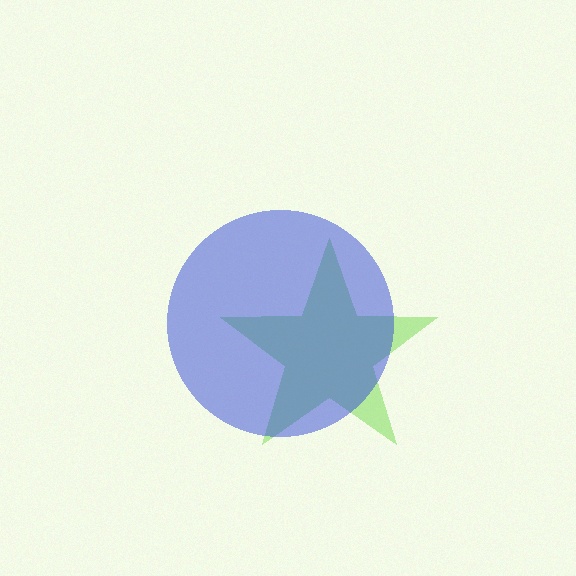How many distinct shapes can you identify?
There are 2 distinct shapes: a lime star, a blue circle.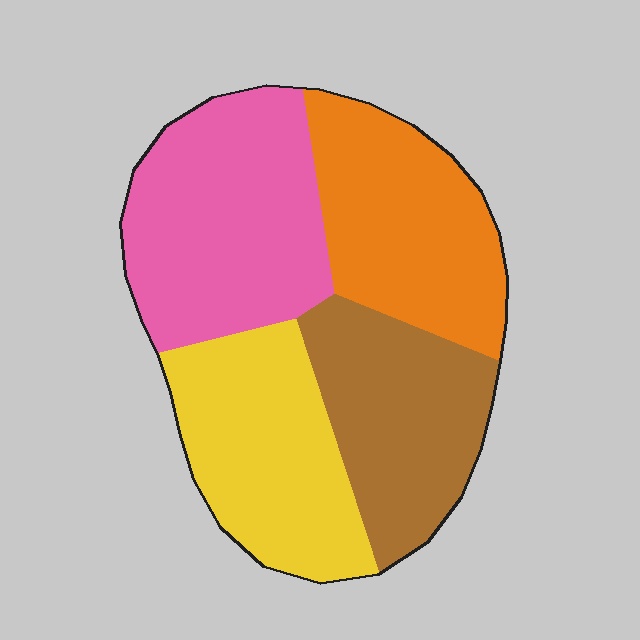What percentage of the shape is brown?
Brown takes up about one fifth (1/5) of the shape.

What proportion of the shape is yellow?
Yellow takes up less than a quarter of the shape.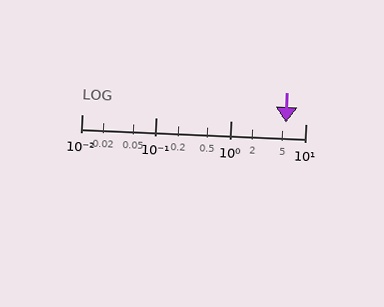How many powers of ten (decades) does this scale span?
The scale spans 3 decades, from 0.01 to 10.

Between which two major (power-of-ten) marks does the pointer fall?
The pointer is between 1 and 10.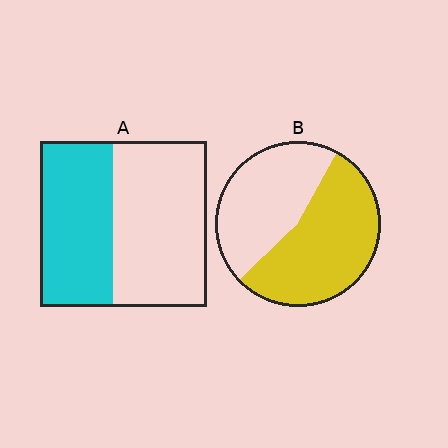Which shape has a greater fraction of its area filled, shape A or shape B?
Shape B.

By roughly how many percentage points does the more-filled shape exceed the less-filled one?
By roughly 10 percentage points (B over A).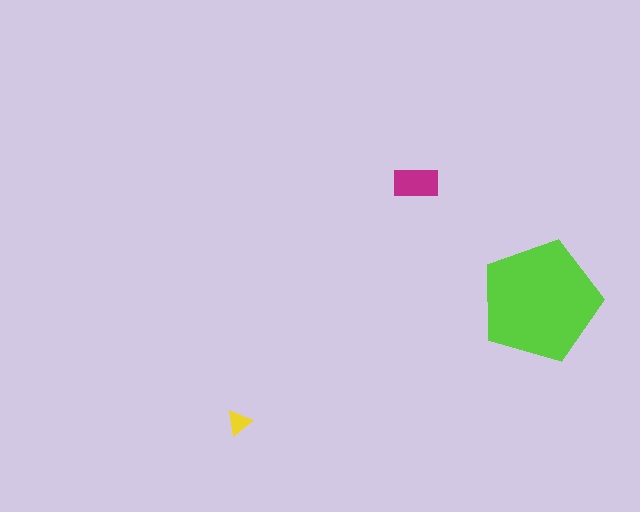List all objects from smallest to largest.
The yellow triangle, the magenta rectangle, the lime pentagon.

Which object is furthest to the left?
The yellow triangle is leftmost.